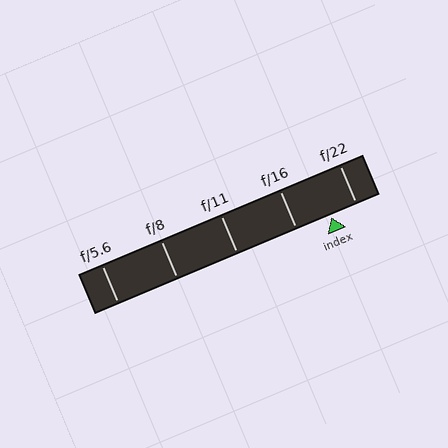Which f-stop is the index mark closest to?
The index mark is closest to f/22.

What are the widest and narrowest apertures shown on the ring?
The widest aperture shown is f/5.6 and the narrowest is f/22.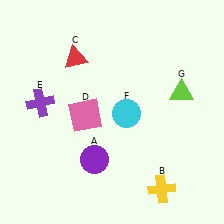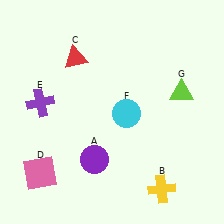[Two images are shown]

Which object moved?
The pink square (D) moved down.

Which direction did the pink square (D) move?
The pink square (D) moved down.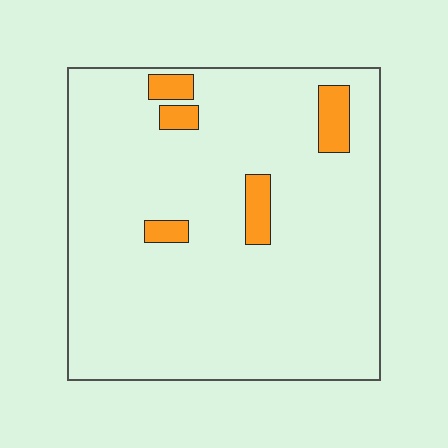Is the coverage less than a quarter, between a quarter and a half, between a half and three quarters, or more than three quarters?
Less than a quarter.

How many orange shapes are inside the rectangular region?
5.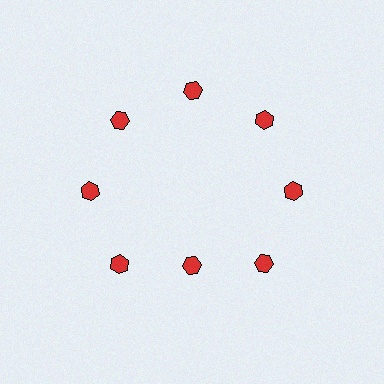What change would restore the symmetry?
The symmetry would be restored by moving it outward, back onto the ring so that all 8 hexagons sit at equal angles and equal distance from the center.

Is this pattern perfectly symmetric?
No. The 8 red hexagons are arranged in a ring, but one element near the 6 o'clock position is pulled inward toward the center, breaking the 8-fold rotational symmetry.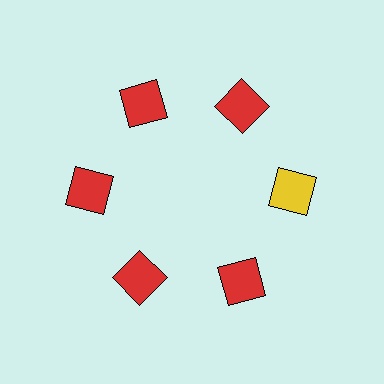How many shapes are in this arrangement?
There are 6 shapes arranged in a ring pattern.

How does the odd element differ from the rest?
It has a different color: yellow instead of red.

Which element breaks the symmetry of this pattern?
The yellow square at roughly the 3 o'clock position breaks the symmetry. All other shapes are red squares.